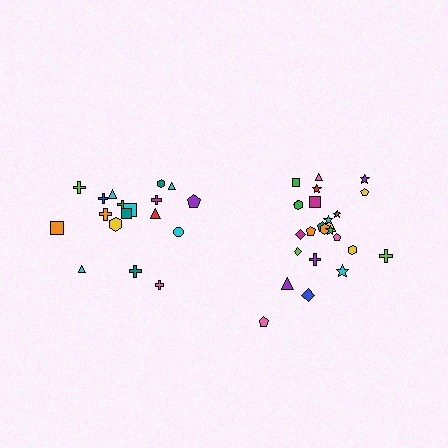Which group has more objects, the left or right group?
The right group.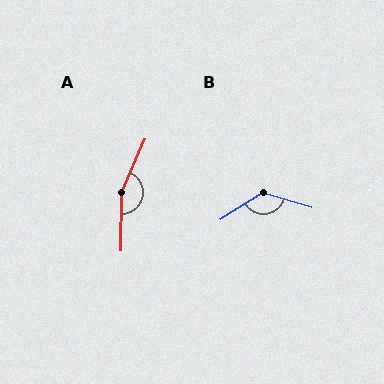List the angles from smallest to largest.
B (131°), A (157°).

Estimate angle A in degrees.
Approximately 157 degrees.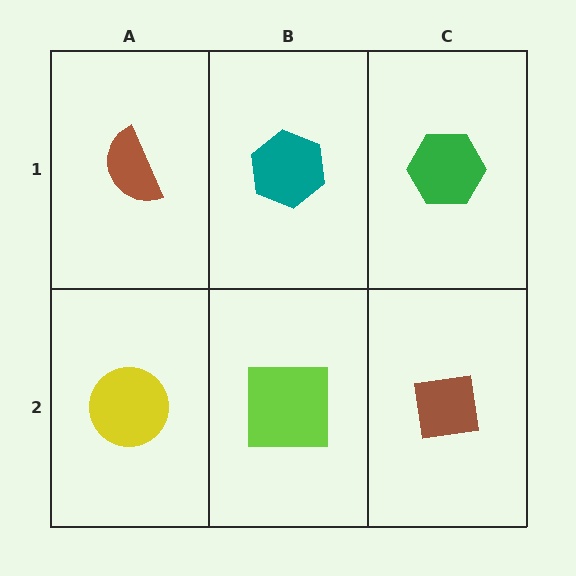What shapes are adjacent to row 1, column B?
A lime square (row 2, column B), a brown semicircle (row 1, column A), a green hexagon (row 1, column C).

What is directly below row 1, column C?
A brown square.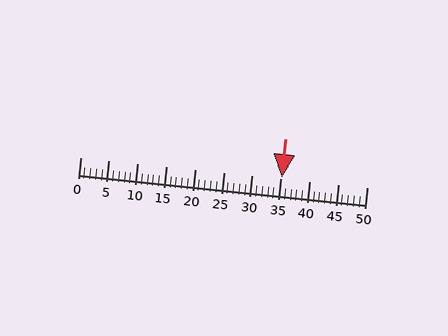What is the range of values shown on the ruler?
The ruler shows values from 0 to 50.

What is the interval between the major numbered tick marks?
The major tick marks are spaced 5 units apart.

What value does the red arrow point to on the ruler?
The red arrow points to approximately 35.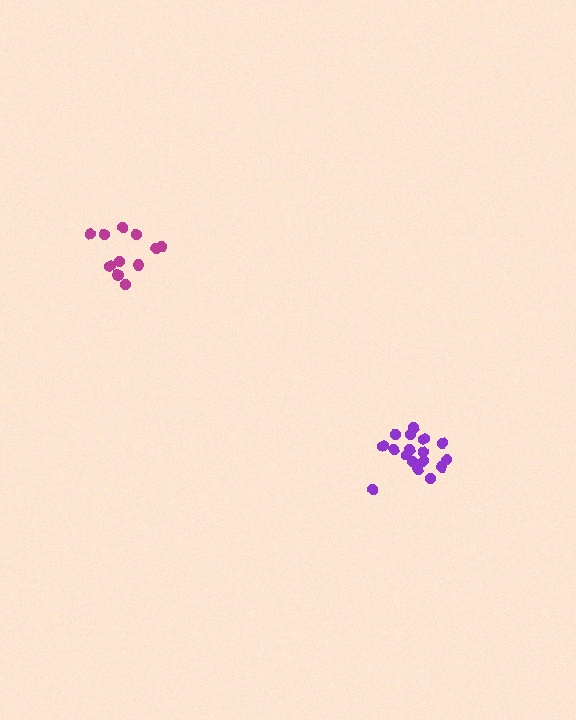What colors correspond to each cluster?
The clusters are colored: purple, magenta.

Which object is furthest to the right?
The purple cluster is rightmost.